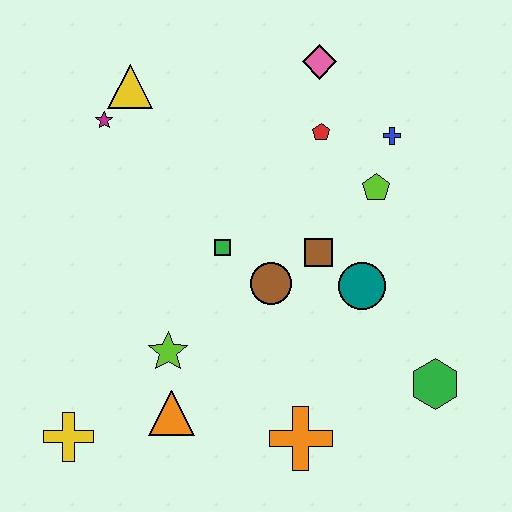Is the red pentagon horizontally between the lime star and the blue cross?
Yes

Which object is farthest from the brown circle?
The yellow cross is farthest from the brown circle.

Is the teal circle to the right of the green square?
Yes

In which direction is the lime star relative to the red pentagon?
The lime star is below the red pentagon.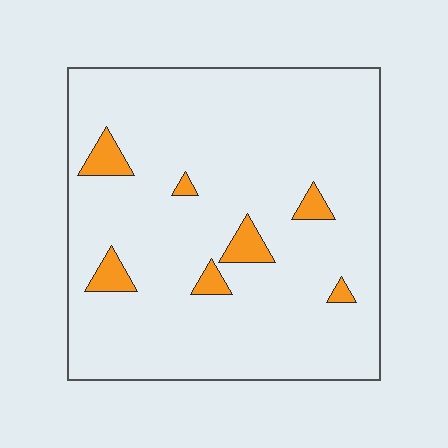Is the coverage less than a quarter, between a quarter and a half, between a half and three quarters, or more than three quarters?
Less than a quarter.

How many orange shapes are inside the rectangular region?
7.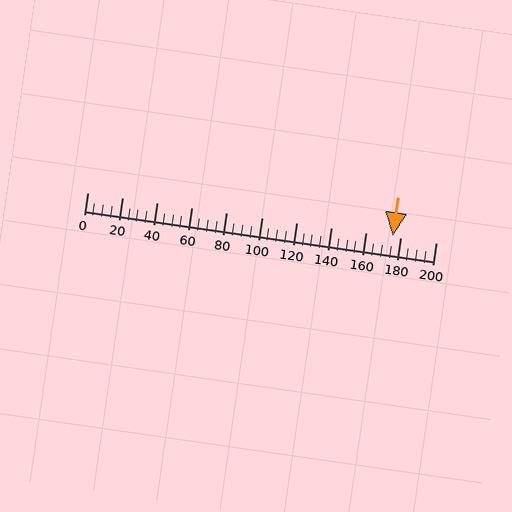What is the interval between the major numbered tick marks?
The major tick marks are spaced 20 units apart.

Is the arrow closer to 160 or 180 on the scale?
The arrow is closer to 180.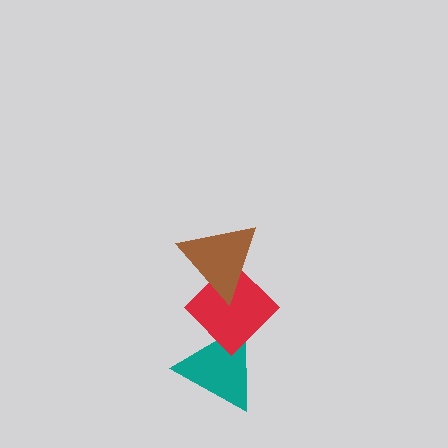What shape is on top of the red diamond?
The brown triangle is on top of the red diamond.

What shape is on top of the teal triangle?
The red diamond is on top of the teal triangle.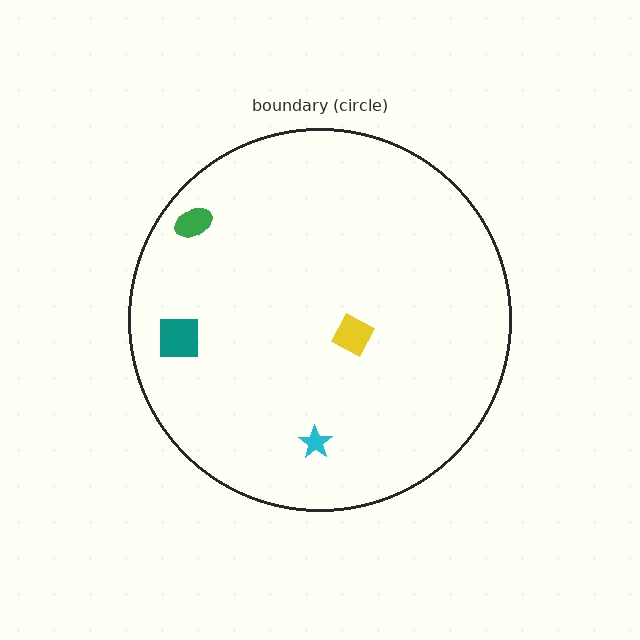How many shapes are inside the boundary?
4 inside, 0 outside.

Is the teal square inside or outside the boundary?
Inside.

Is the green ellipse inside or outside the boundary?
Inside.